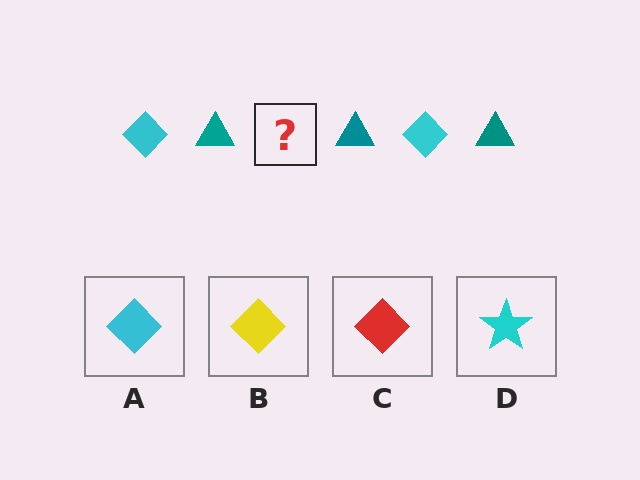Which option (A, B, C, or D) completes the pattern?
A.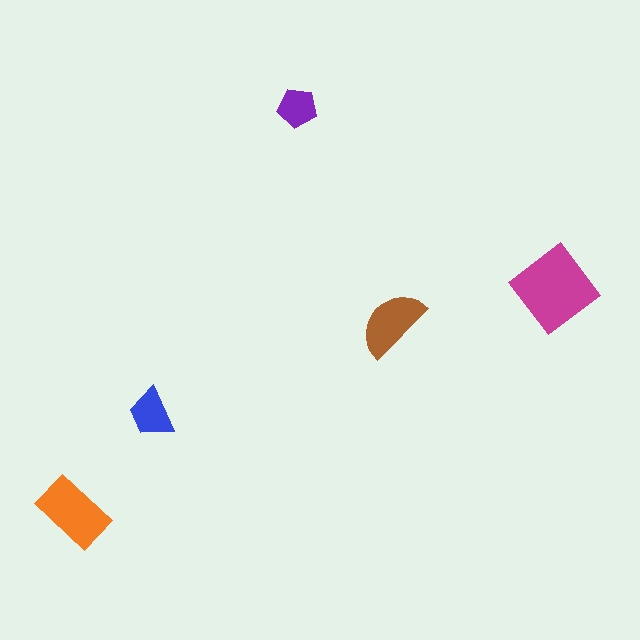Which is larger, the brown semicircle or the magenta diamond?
The magenta diamond.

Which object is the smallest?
The purple pentagon.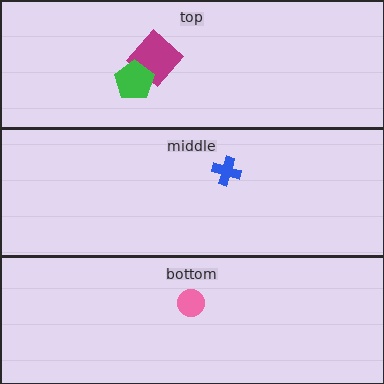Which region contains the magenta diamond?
The top region.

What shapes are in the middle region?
The blue cross.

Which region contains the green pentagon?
The top region.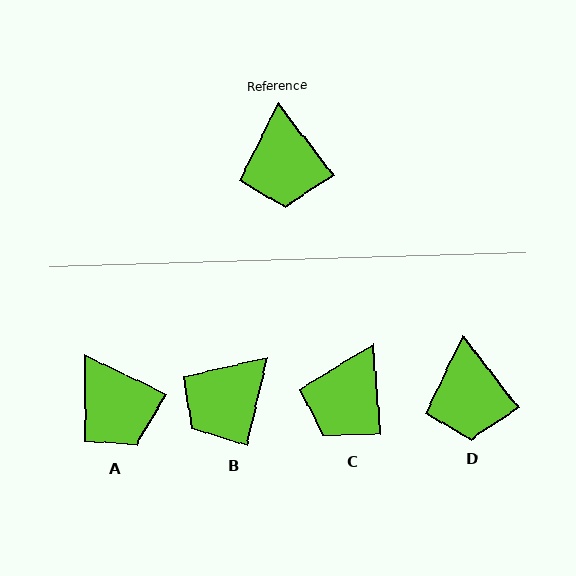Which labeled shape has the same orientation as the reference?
D.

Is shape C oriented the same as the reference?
No, it is off by about 33 degrees.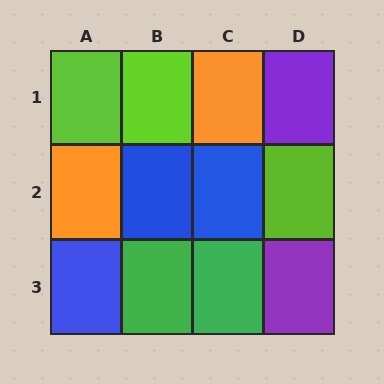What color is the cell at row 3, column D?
Purple.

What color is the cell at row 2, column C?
Blue.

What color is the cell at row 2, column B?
Blue.